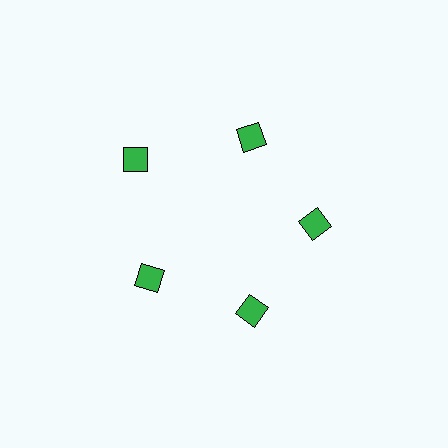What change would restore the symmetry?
The symmetry would be restored by moving it inward, back onto the ring so that all 5 squares sit at equal angles and equal distance from the center.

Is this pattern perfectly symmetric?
No. The 5 green squares are arranged in a ring, but one element near the 10 o'clock position is pushed outward from the center, breaking the 5-fold rotational symmetry.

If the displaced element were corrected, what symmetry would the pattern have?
It would have 5-fold rotational symmetry — the pattern would map onto itself every 72 degrees.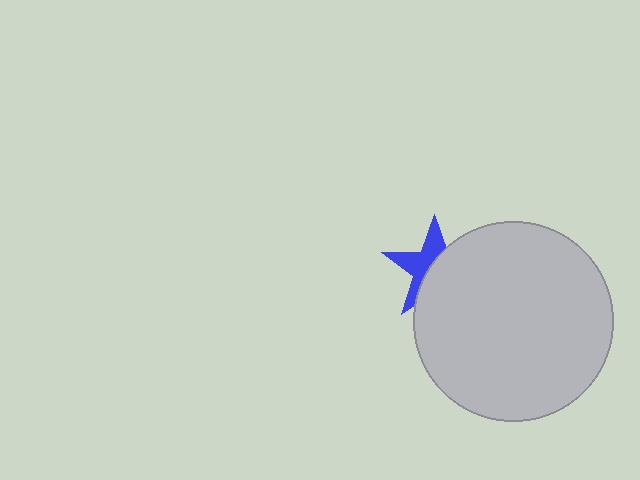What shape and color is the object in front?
The object in front is a light gray circle.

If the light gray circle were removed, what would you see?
You would see the complete blue star.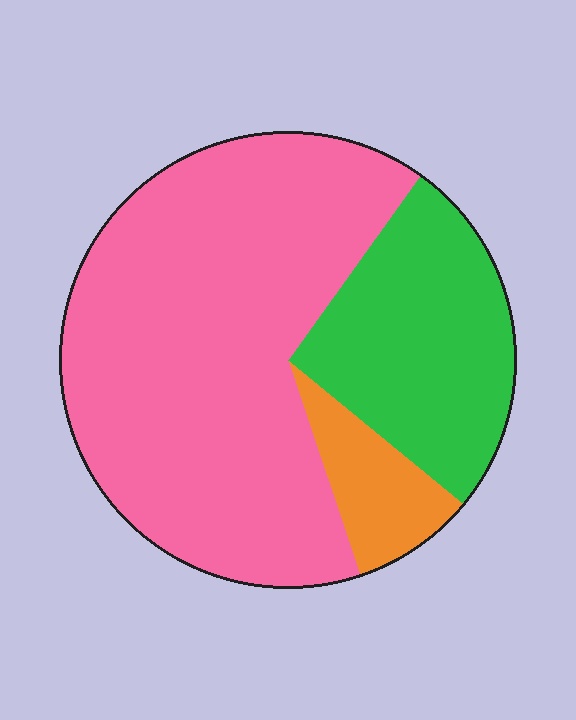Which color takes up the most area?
Pink, at roughly 65%.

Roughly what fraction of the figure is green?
Green covers 26% of the figure.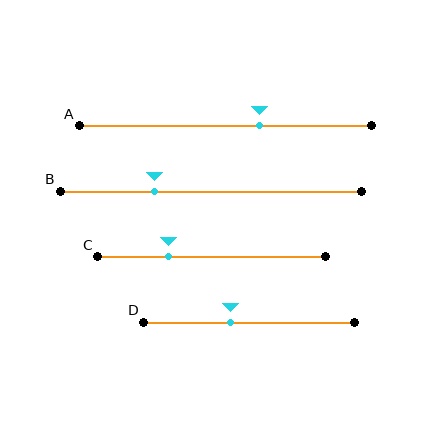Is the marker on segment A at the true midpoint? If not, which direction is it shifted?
No, the marker on segment A is shifted to the right by about 12% of the segment length.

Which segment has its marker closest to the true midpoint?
Segment D has its marker closest to the true midpoint.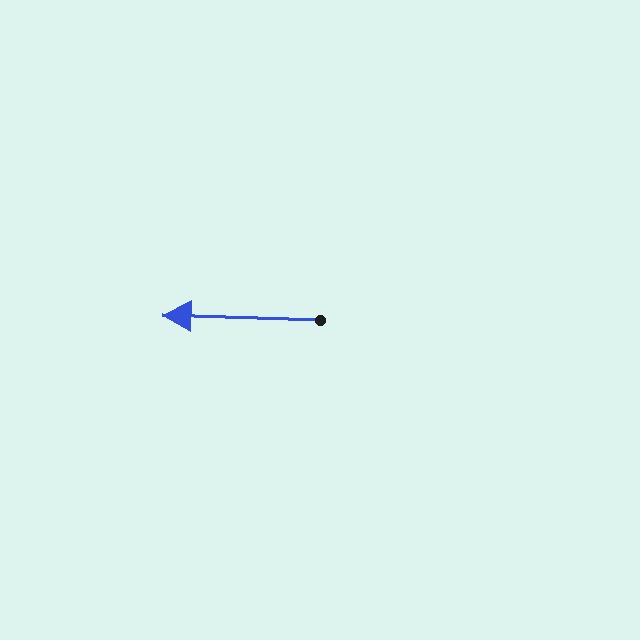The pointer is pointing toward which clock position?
Roughly 9 o'clock.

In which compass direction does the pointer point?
West.